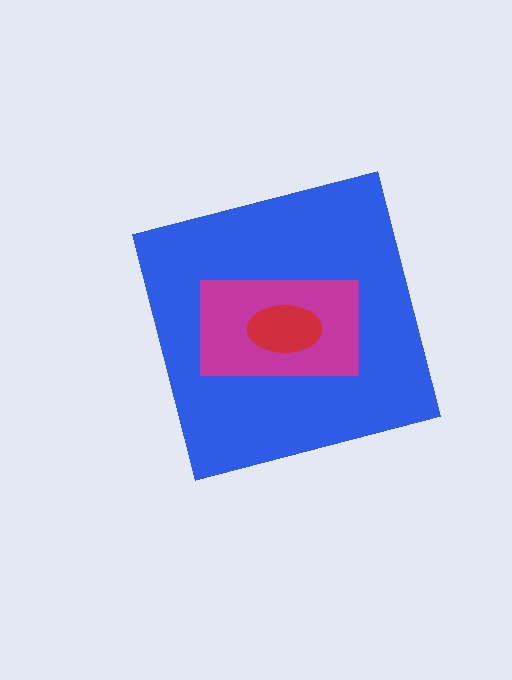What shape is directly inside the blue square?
The magenta rectangle.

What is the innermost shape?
The red ellipse.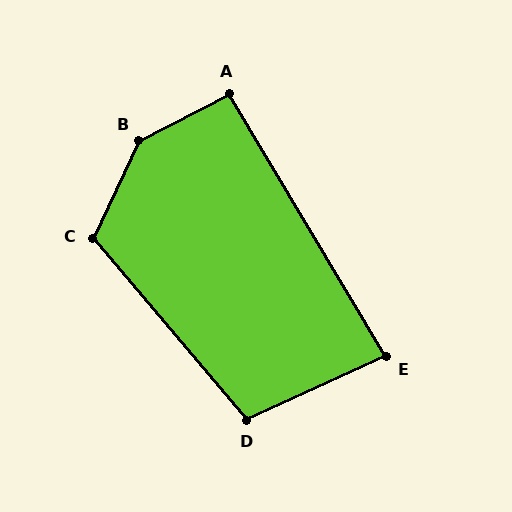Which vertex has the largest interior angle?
B, at approximately 143 degrees.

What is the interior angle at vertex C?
Approximately 114 degrees (obtuse).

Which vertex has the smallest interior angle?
E, at approximately 84 degrees.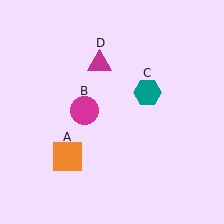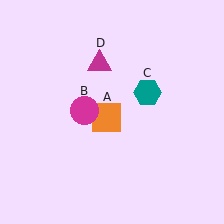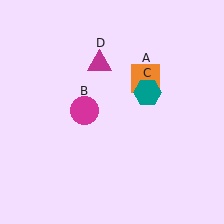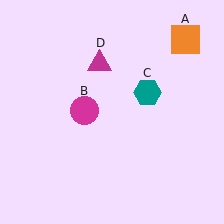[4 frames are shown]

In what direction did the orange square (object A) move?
The orange square (object A) moved up and to the right.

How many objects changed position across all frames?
1 object changed position: orange square (object A).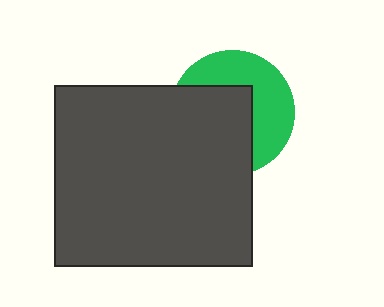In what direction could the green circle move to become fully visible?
The green circle could move toward the upper-right. That would shift it out from behind the dark gray rectangle entirely.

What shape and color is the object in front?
The object in front is a dark gray rectangle.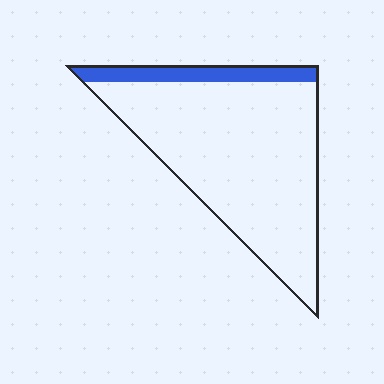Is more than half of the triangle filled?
No.